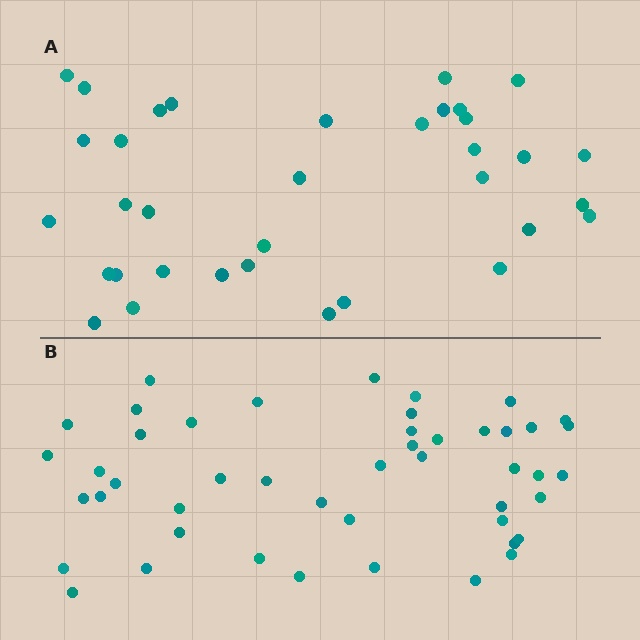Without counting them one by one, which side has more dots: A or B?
Region B (the bottom region) has more dots.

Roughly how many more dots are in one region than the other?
Region B has roughly 12 or so more dots than region A.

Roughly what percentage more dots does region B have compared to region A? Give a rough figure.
About 35% more.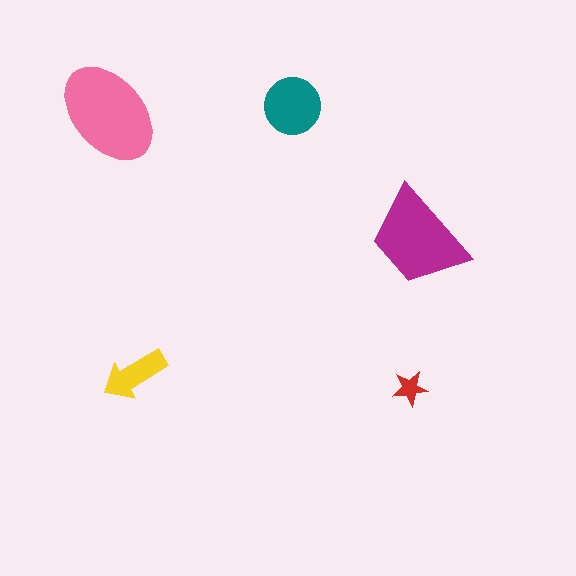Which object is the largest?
The pink ellipse.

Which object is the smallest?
The red star.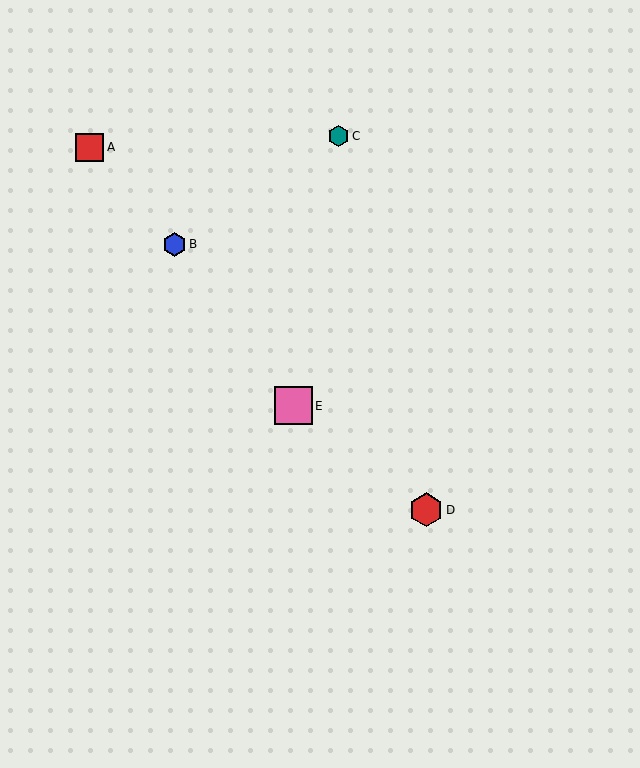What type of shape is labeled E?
Shape E is a pink square.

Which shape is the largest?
The pink square (labeled E) is the largest.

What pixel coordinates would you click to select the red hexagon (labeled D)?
Click at (426, 510) to select the red hexagon D.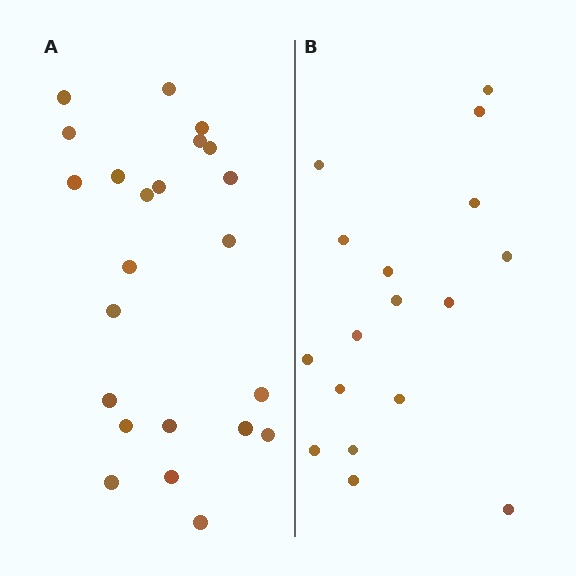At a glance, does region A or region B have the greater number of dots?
Region A (the left region) has more dots.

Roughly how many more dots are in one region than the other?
Region A has about 6 more dots than region B.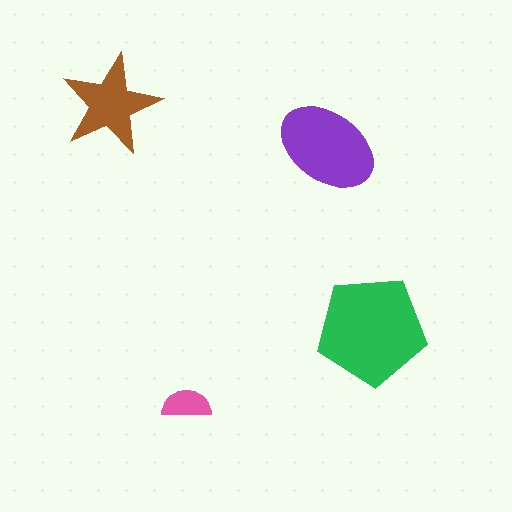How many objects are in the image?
There are 4 objects in the image.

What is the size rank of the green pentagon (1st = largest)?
1st.